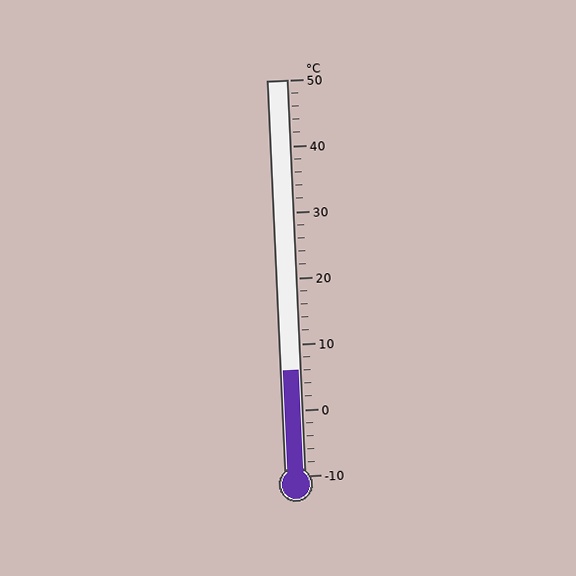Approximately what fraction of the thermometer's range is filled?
The thermometer is filled to approximately 25% of its range.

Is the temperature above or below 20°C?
The temperature is below 20°C.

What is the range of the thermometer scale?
The thermometer scale ranges from -10°C to 50°C.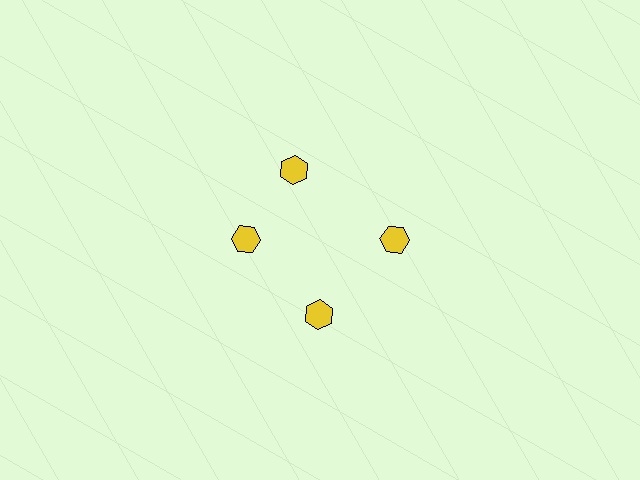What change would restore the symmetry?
The symmetry would be restored by rotating it back into even spacing with its neighbors so that all 4 hexagons sit at equal angles and equal distance from the center.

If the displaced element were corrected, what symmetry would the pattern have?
It would have 4-fold rotational symmetry — the pattern would map onto itself every 90 degrees.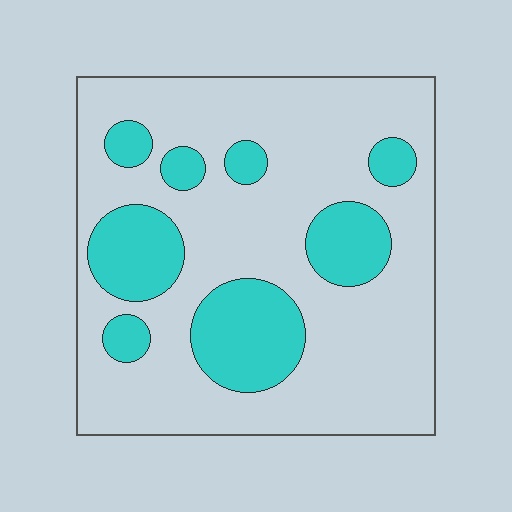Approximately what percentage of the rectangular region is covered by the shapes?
Approximately 25%.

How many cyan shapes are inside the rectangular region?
8.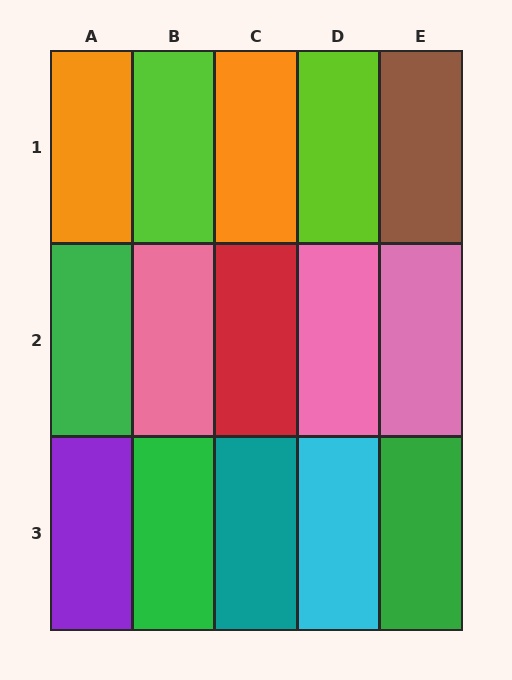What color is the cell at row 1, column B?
Lime.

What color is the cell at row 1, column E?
Brown.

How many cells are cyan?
1 cell is cyan.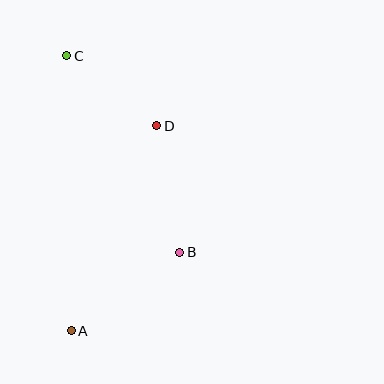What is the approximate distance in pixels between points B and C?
The distance between B and C is approximately 227 pixels.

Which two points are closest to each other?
Points C and D are closest to each other.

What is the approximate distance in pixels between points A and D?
The distance between A and D is approximately 222 pixels.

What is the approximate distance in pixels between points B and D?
The distance between B and D is approximately 129 pixels.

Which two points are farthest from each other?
Points A and C are farthest from each other.